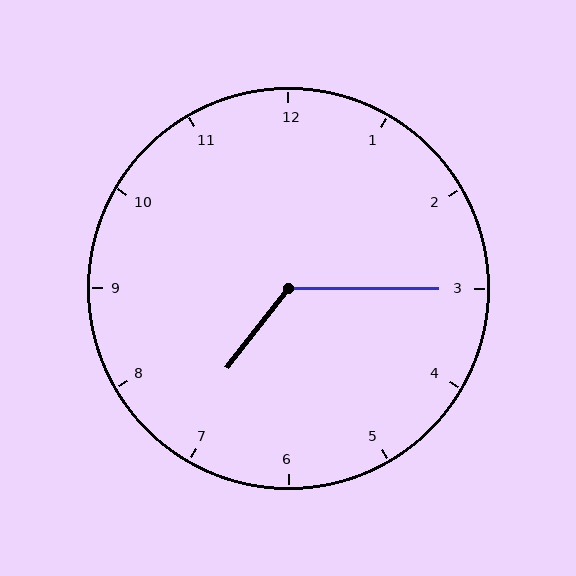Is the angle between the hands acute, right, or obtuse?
It is obtuse.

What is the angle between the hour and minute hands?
Approximately 128 degrees.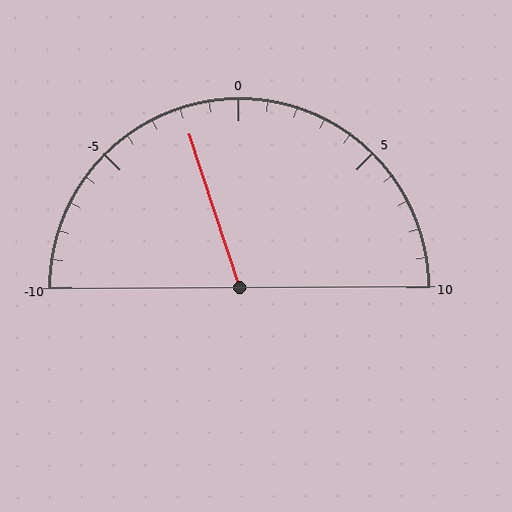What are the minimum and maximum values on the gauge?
The gauge ranges from -10 to 10.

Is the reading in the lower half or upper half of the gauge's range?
The reading is in the lower half of the range (-10 to 10).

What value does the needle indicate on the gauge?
The needle indicates approximately -2.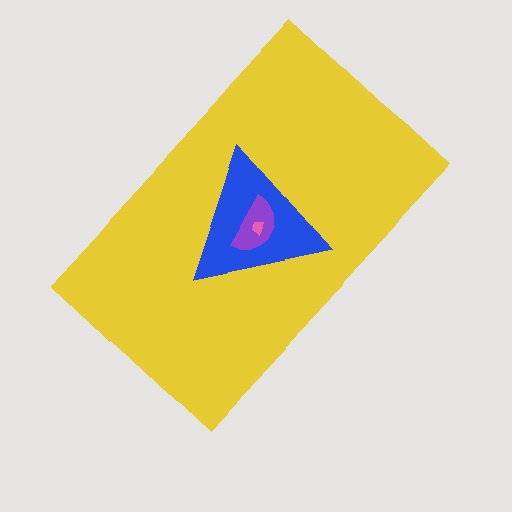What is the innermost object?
The pink trapezoid.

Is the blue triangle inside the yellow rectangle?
Yes.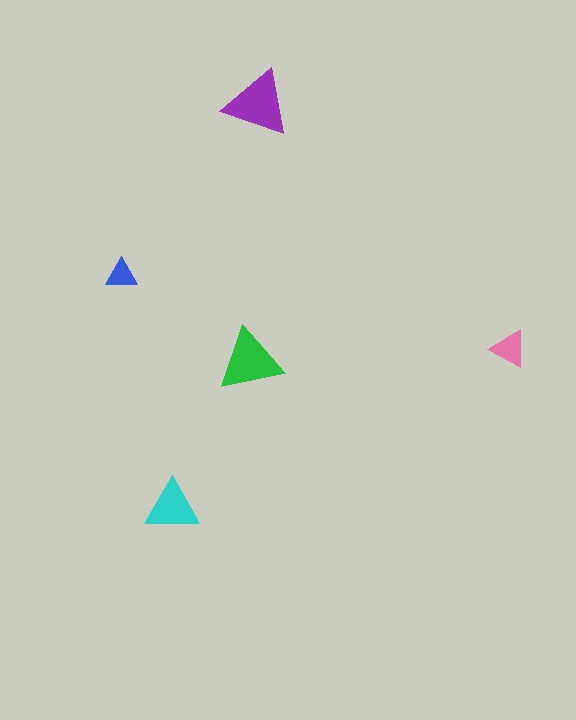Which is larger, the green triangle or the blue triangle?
The green one.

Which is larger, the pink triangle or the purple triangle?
The purple one.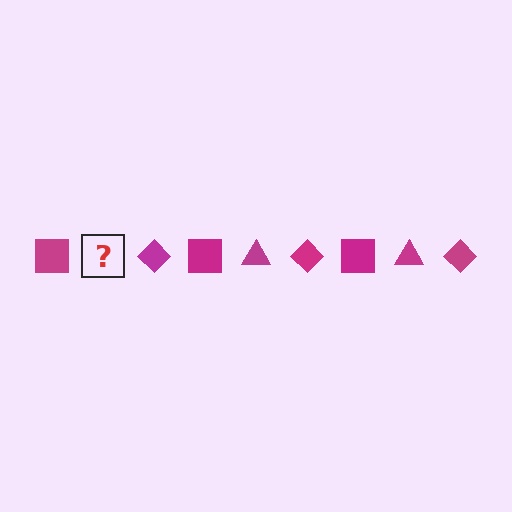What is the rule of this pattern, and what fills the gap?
The rule is that the pattern cycles through square, triangle, diamond shapes in magenta. The gap should be filled with a magenta triangle.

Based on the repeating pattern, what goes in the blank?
The blank should be a magenta triangle.